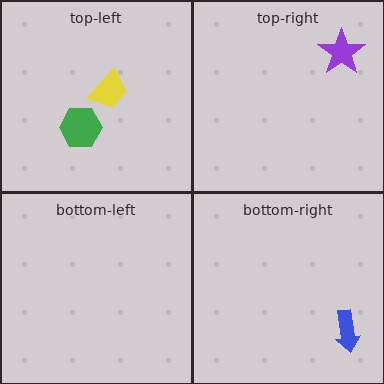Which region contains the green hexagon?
The top-left region.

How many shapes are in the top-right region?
1.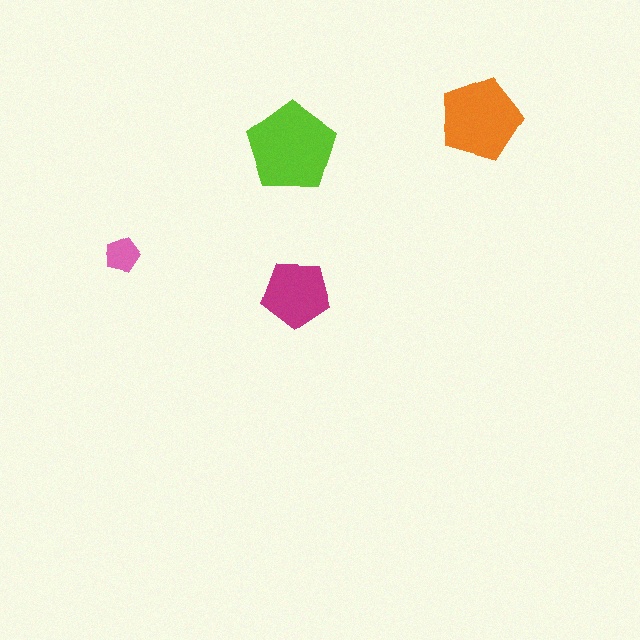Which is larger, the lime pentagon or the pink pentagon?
The lime one.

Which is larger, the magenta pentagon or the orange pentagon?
The orange one.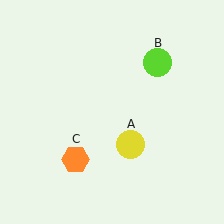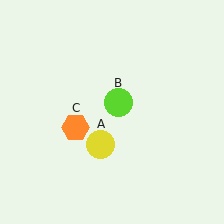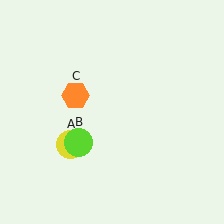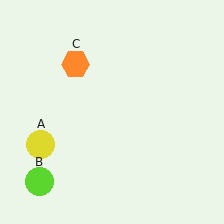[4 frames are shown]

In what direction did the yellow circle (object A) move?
The yellow circle (object A) moved left.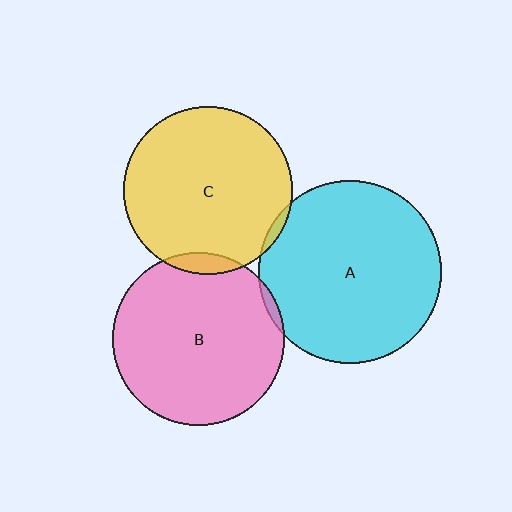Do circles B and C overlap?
Yes.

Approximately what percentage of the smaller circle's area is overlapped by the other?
Approximately 5%.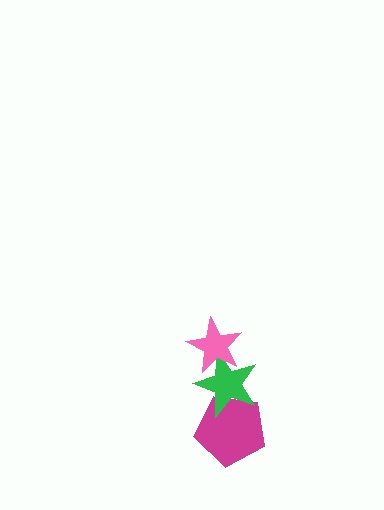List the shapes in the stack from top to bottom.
From top to bottom: the pink star, the green star, the magenta pentagon.